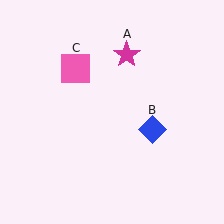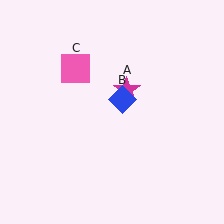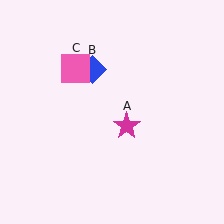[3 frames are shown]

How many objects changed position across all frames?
2 objects changed position: magenta star (object A), blue diamond (object B).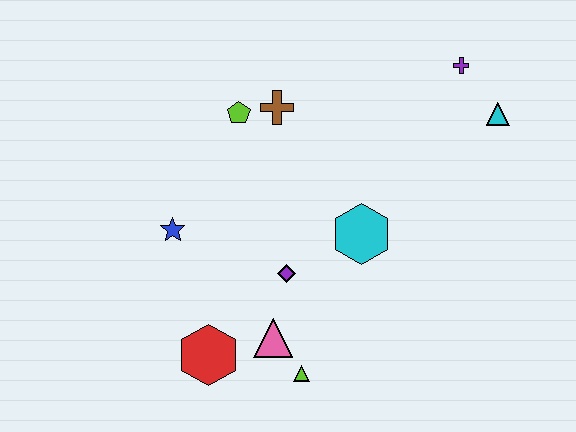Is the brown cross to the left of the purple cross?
Yes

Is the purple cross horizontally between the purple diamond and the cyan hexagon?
No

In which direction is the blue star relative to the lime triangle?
The blue star is above the lime triangle.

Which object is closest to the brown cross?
The lime pentagon is closest to the brown cross.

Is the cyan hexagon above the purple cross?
No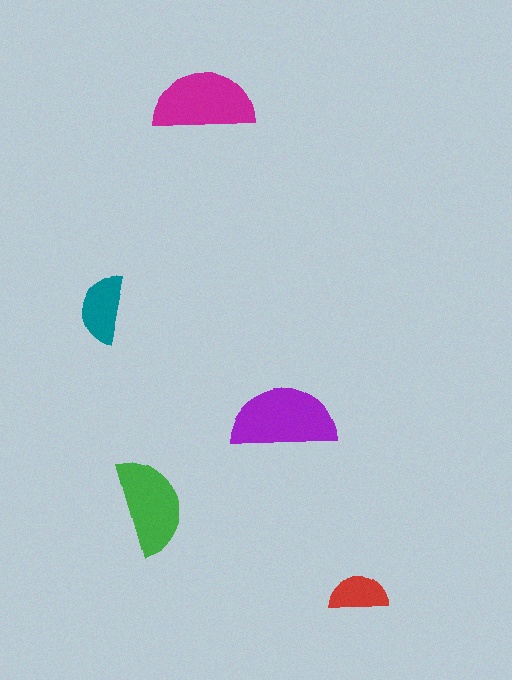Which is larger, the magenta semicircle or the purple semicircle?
The purple one.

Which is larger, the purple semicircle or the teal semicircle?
The purple one.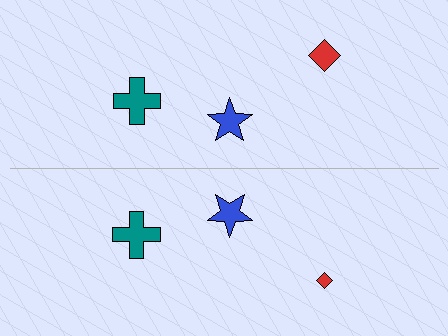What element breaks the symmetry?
The red diamond on the bottom side has a different size than its mirror counterpart.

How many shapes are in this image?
There are 6 shapes in this image.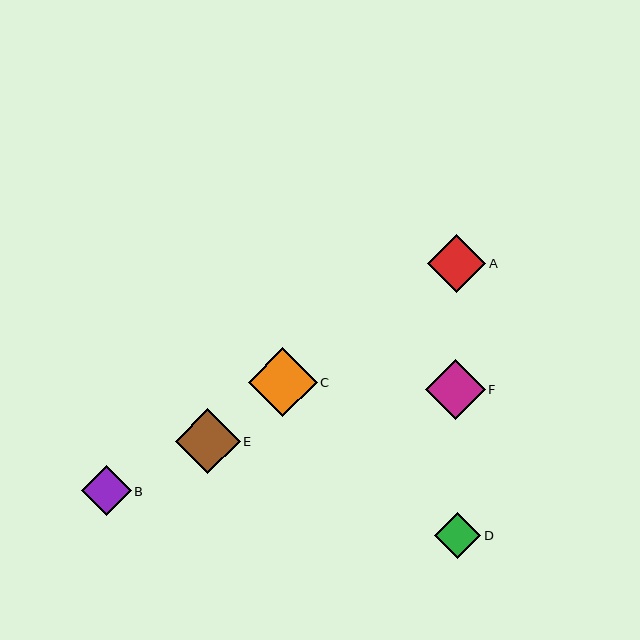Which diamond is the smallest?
Diamond D is the smallest with a size of approximately 46 pixels.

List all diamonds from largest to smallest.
From largest to smallest: C, E, F, A, B, D.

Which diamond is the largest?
Diamond C is the largest with a size of approximately 69 pixels.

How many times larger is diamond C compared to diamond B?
Diamond C is approximately 1.4 times the size of diamond B.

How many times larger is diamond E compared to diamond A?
Diamond E is approximately 1.1 times the size of diamond A.